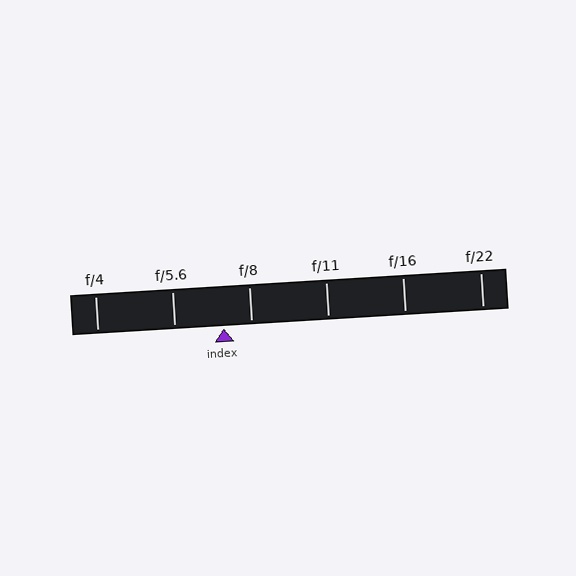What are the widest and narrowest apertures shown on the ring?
The widest aperture shown is f/4 and the narrowest is f/22.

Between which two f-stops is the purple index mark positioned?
The index mark is between f/5.6 and f/8.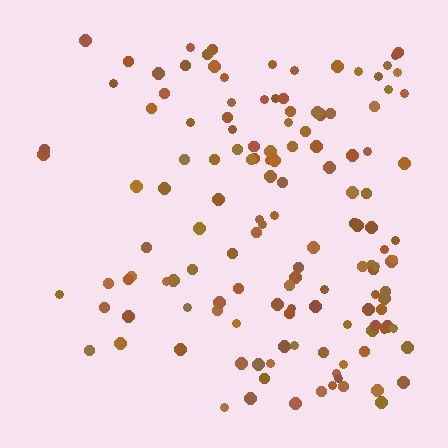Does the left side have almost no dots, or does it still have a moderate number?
Still a moderate number, just noticeably fewer than the right.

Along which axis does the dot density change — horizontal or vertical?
Horizontal.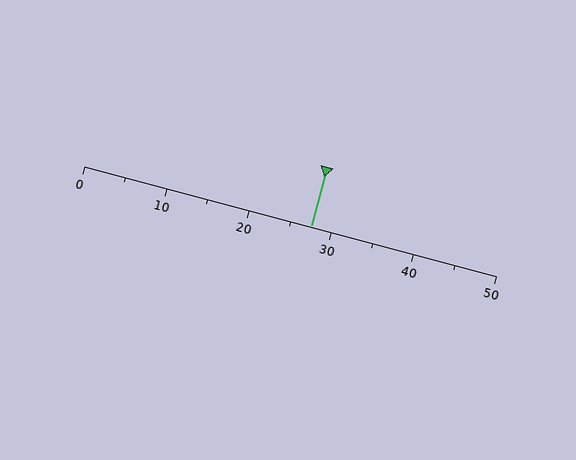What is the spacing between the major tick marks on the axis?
The major ticks are spaced 10 apart.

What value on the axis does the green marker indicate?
The marker indicates approximately 27.5.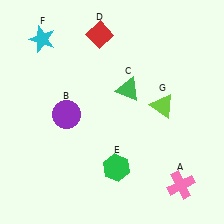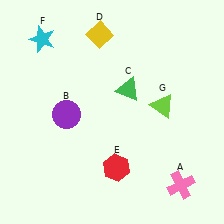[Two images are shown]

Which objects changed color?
D changed from red to yellow. E changed from green to red.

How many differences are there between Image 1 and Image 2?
There are 2 differences between the two images.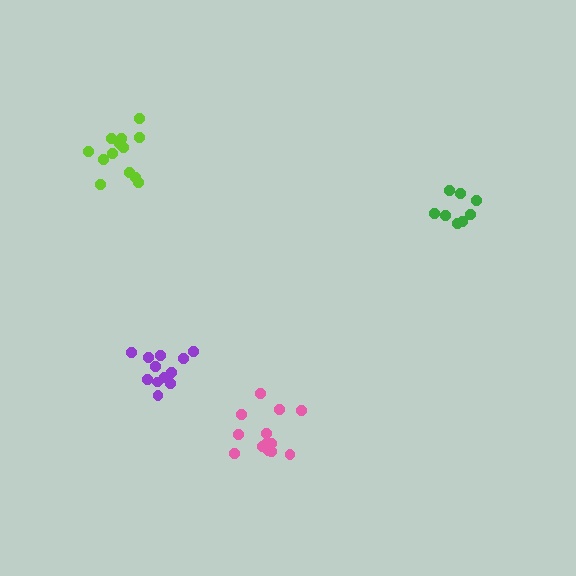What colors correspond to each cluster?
The clusters are colored: purple, pink, lime, green.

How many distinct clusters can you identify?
There are 4 distinct clusters.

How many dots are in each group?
Group 1: 12 dots, Group 2: 13 dots, Group 3: 14 dots, Group 4: 8 dots (47 total).